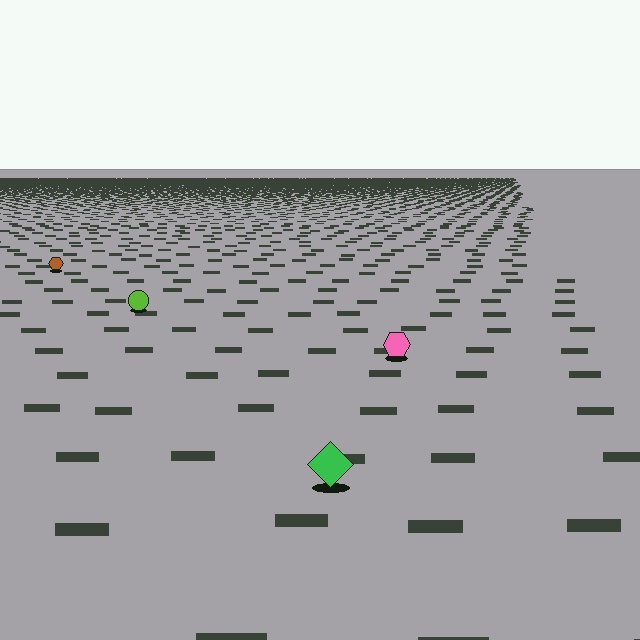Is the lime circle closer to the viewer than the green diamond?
No. The green diamond is closer — you can tell from the texture gradient: the ground texture is coarser near it.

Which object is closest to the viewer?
The green diamond is closest. The texture marks near it are larger and more spread out.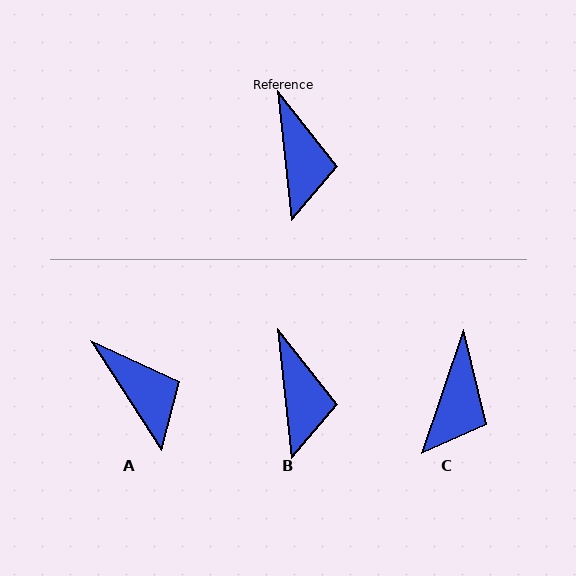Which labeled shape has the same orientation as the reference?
B.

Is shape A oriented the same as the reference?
No, it is off by about 27 degrees.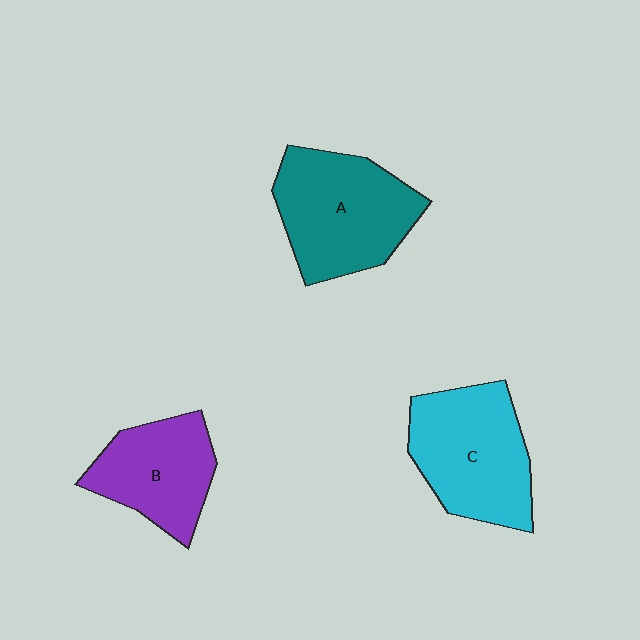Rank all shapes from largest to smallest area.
From largest to smallest: A (teal), C (cyan), B (purple).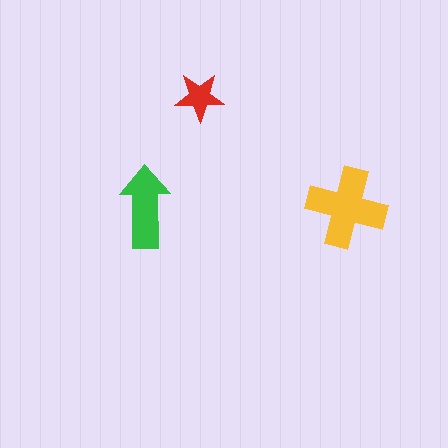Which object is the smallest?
The red star.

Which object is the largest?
The yellow cross.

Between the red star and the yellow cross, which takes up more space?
The yellow cross.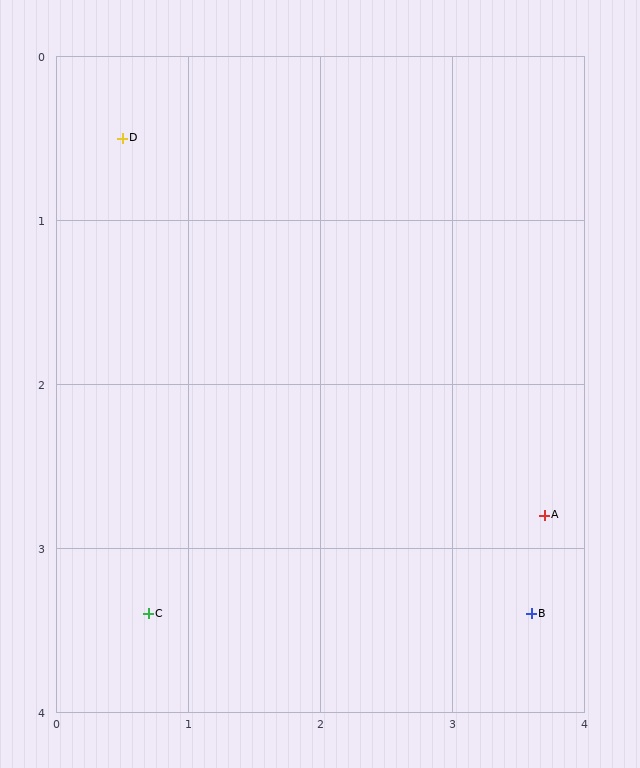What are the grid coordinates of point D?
Point D is at approximately (0.5, 0.5).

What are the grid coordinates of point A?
Point A is at approximately (3.7, 2.8).